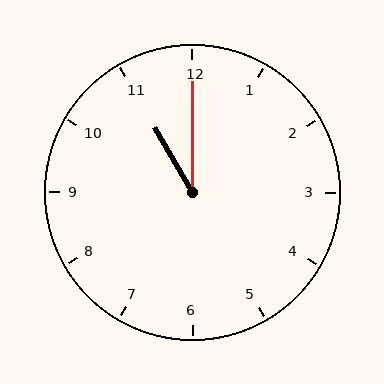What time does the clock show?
11:00.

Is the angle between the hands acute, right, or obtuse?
It is acute.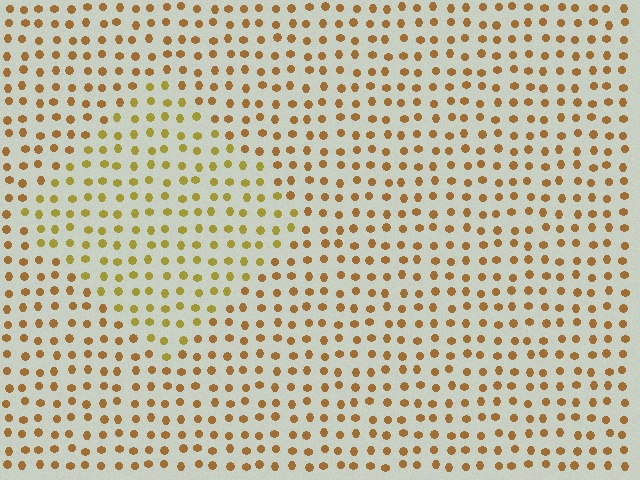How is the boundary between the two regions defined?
The boundary is defined purely by a slight shift in hue (about 24 degrees). Spacing, size, and orientation are identical on both sides.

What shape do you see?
I see a diamond.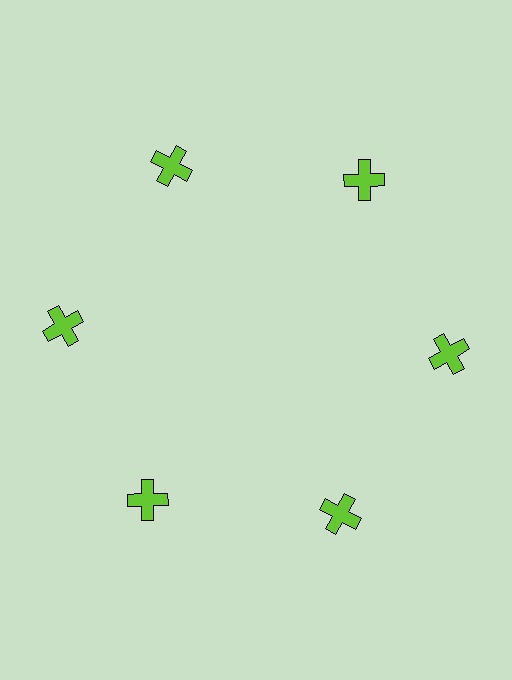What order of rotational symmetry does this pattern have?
This pattern has 6-fold rotational symmetry.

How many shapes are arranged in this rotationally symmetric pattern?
There are 6 shapes, arranged in 6 groups of 1.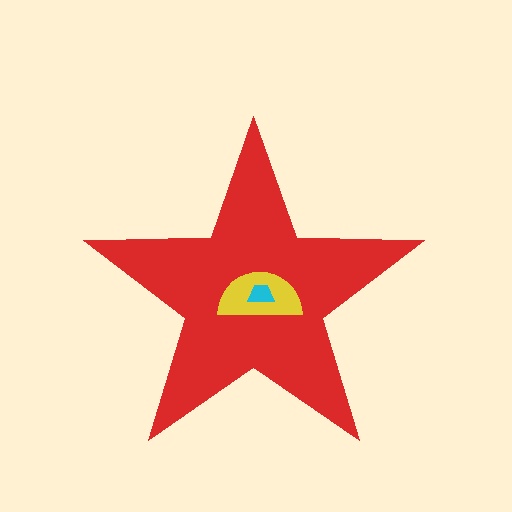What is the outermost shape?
The red star.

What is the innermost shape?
The cyan trapezoid.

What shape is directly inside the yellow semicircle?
The cyan trapezoid.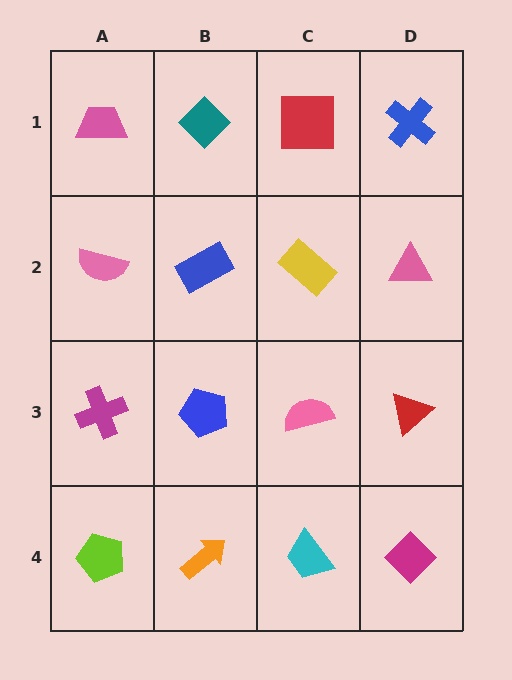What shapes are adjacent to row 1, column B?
A blue rectangle (row 2, column B), a pink trapezoid (row 1, column A), a red square (row 1, column C).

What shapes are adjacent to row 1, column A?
A pink semicircle (row 2, column A), a teal diamond (row 1, column B).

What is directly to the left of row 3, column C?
A blue pentagon.